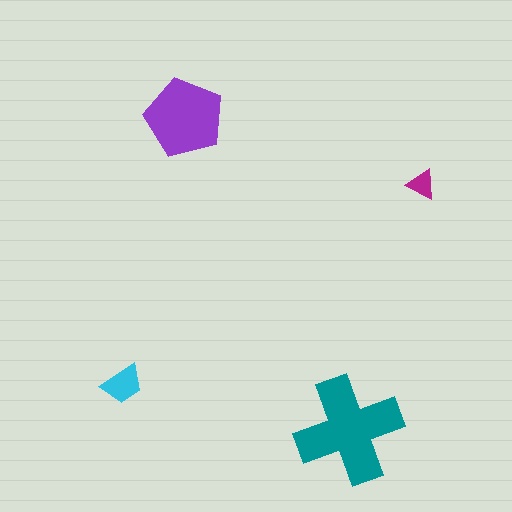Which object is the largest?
The teal cross.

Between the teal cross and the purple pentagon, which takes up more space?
The teal cross.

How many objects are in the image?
There are 4 objects in the image.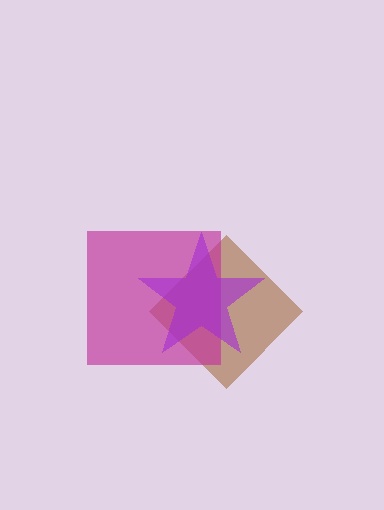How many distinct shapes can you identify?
There are 3 distinct shapes: a brown diamond, a magenta square, a purple star.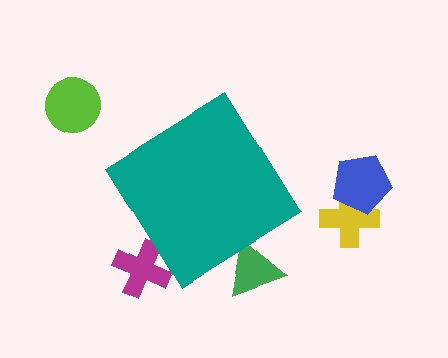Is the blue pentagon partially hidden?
No, the blue pentagon is fully visible.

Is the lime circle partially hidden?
No, the lime circle is fully visible.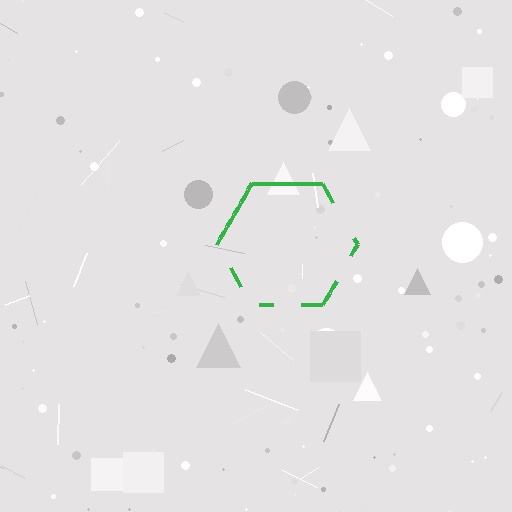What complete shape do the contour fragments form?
The contour fragments form a hexagon.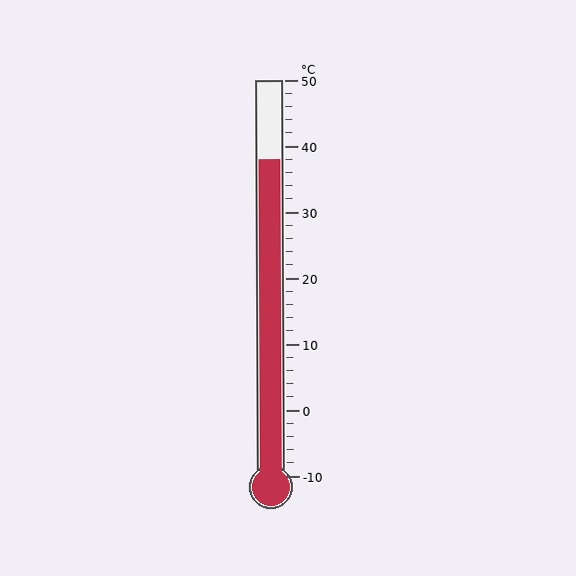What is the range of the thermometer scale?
The thermometer scale ranges from -10°C to 50°C.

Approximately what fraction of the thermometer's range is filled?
The thermometer is filled to approximately 80% of its range.